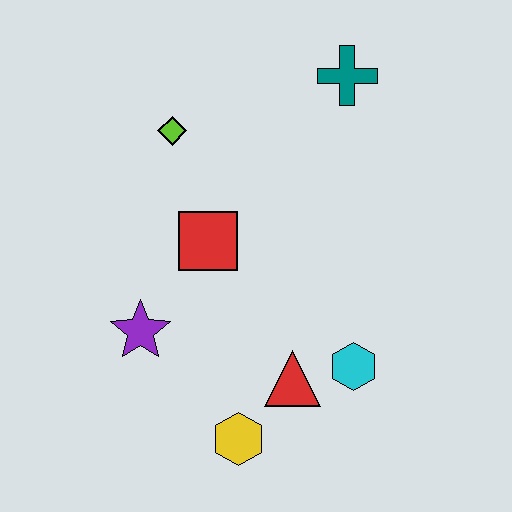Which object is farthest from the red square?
The teal cross is farthest from the red square.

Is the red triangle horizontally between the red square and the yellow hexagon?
No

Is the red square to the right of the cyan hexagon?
No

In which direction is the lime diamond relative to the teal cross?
The lime diamond is to the left of the teal cross.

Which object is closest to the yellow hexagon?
The red triangle is closest to the yellow hexagon.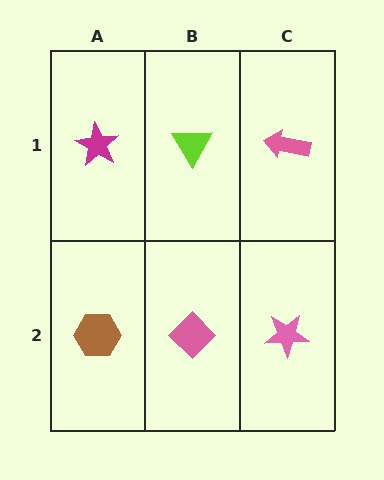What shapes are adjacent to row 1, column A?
A brown hexagon (row 2, column A), a lime triangle (row 1, column B).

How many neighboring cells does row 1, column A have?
2.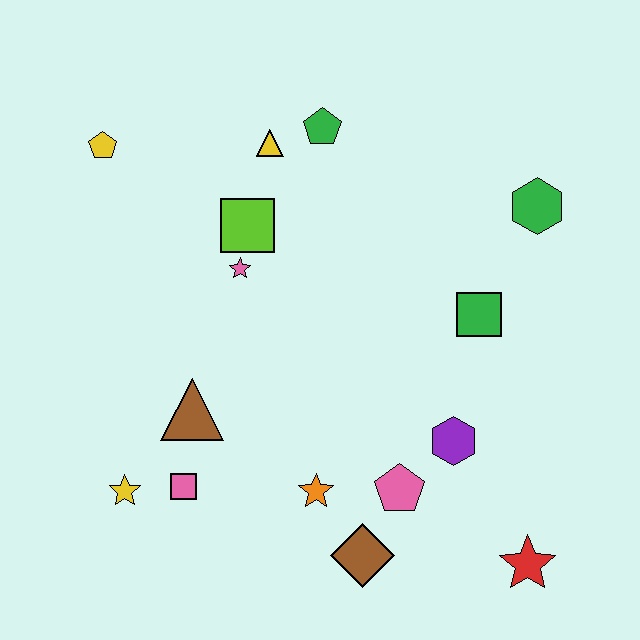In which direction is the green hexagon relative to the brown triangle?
The green hexagon is to the right of the brown triangle.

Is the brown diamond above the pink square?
No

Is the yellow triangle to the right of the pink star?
Yes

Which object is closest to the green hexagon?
The green square is closest to the green hexagon.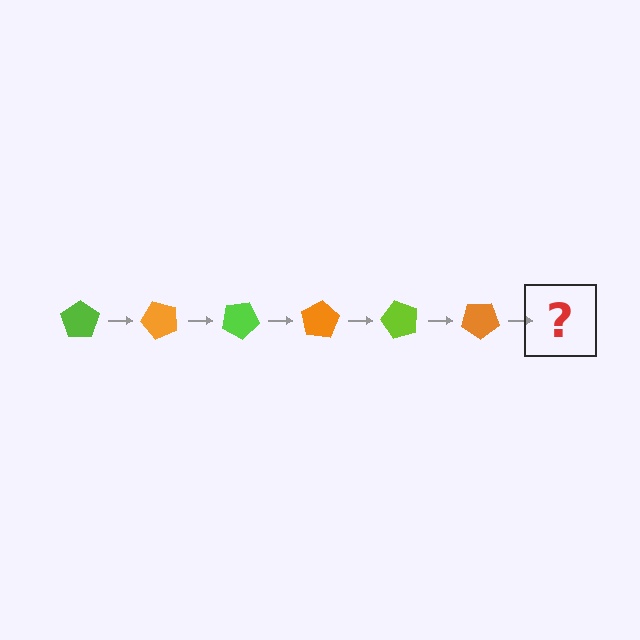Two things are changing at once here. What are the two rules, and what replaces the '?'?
The two rules are that it rotates 50 degrees each step and the color cycles through lime and orange. The '?' should be a lime pentagon, rotated 300 degrees from the start.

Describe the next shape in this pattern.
It should be a lime pentagon, rotated 300 degrees from the start.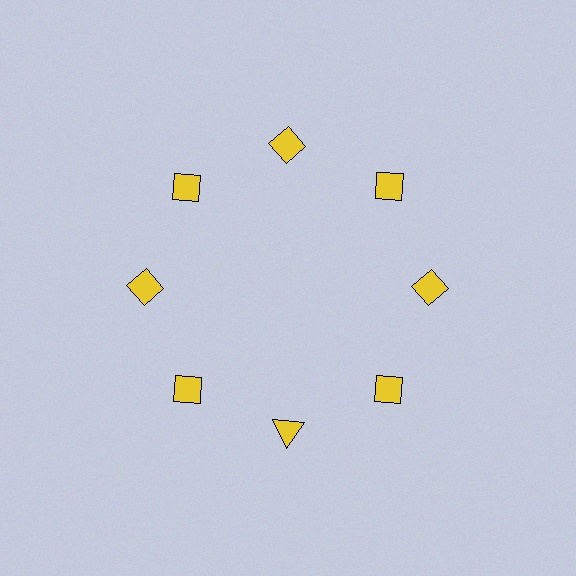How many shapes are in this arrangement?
There are 8 shapes arranged in a ring pattern.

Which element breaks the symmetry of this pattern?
The yellow triangle at roughly the 6 o'clock position breaks the symmetry. All other shapes are yellow diamonds.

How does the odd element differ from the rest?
It has a different shape: triangle instead of diamond.